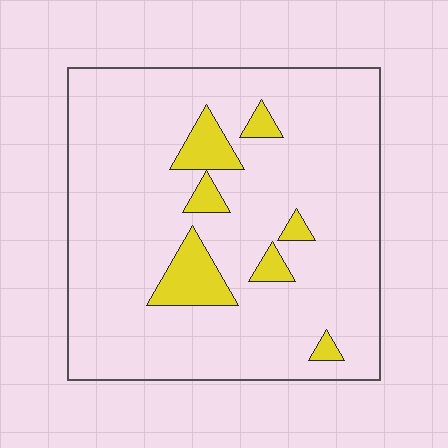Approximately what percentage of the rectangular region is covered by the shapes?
Approximately 10%.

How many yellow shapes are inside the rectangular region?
7.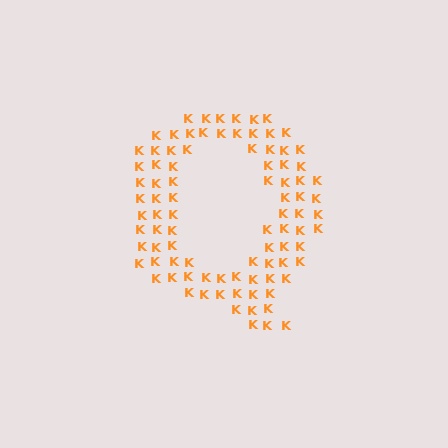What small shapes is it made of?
It is made of small letter K's.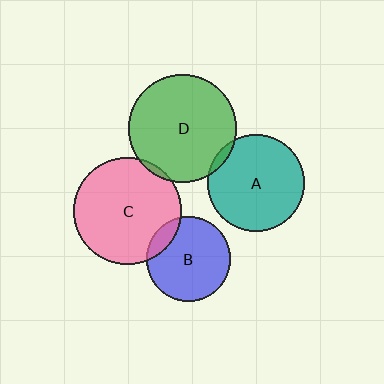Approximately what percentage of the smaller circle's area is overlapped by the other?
Approximately 5%.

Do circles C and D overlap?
Yes.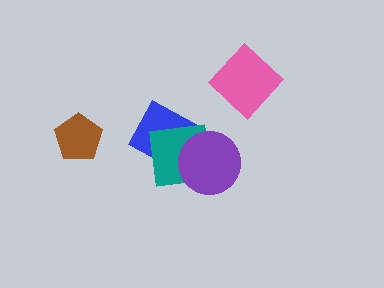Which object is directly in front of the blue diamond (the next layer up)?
The teal square is directly in front of the blue diamond.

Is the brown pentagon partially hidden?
No, no other shape covers it.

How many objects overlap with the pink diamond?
0 objects overlap with the pink diamond.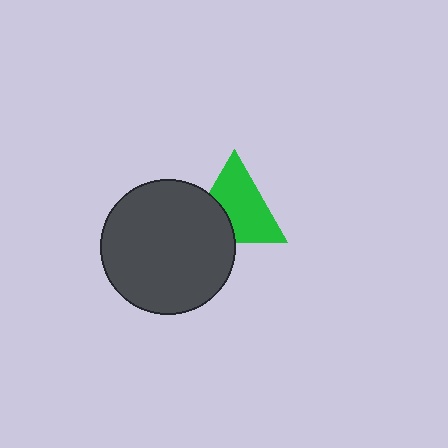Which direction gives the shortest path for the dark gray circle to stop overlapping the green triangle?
Moving toward the lower-left gives the shortest separation.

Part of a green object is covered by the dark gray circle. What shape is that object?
It is a triangle.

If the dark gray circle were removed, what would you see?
You would see the complete green triangle.